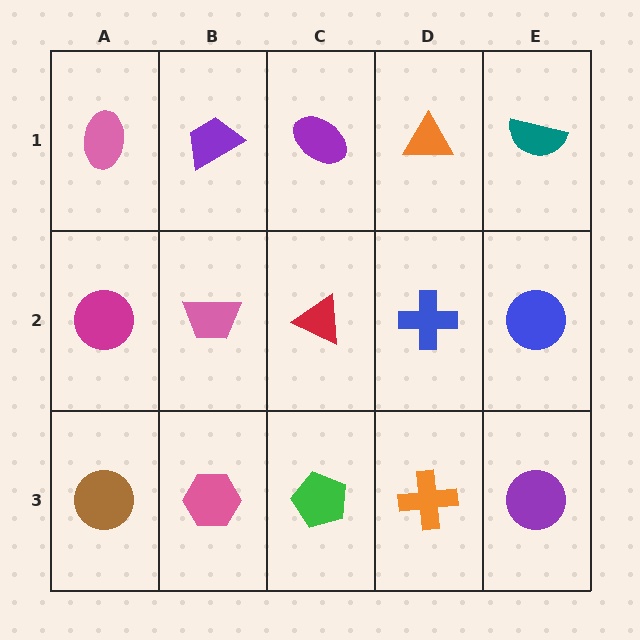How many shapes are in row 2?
5 shapes.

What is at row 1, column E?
A teal semicircle.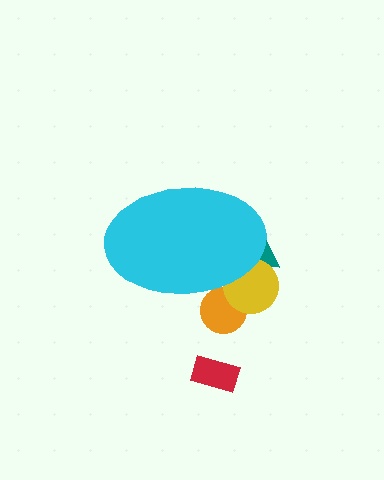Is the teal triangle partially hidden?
Yes, the teal triangle is partially hidden behind the cyan ellipse.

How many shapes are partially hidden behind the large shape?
3 shapes are partially hidden.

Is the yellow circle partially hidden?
Yes, the yellow circle is partially hidden behind the cyan ellipse.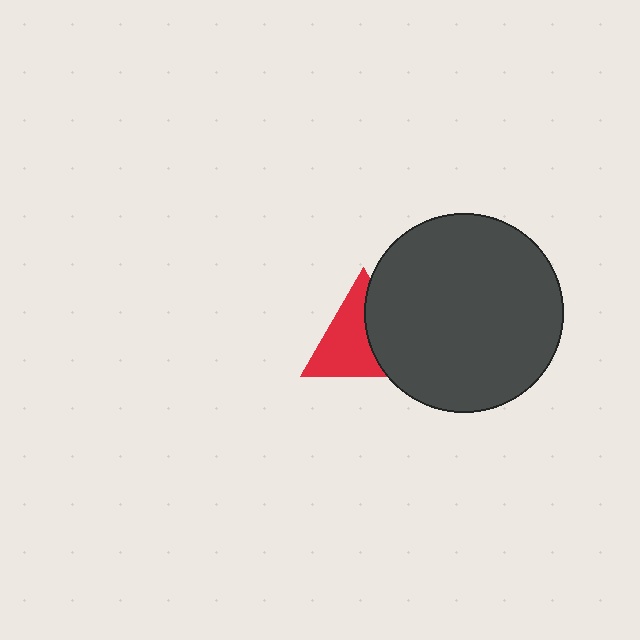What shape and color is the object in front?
The object in front is a dark gray circle.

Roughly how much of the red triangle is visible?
About half of it is visible (roughly 59%).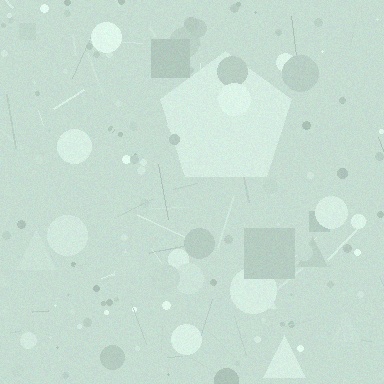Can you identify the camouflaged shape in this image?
The camouflaged shape is a pentagon.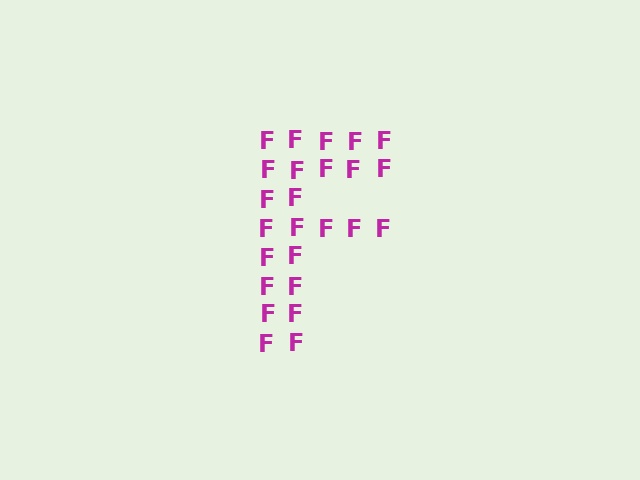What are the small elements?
The small elements are letter F's.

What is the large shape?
The large shape is the letter F.